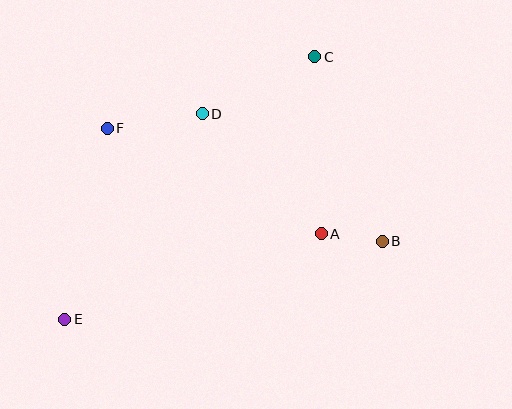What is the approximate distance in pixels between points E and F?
The distance between E and F is approximately 196 pixels.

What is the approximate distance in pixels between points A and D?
The distance between A and D is approximately 169 pixels.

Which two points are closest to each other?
Points A and B are closest to each other.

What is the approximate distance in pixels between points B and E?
The distance between B and E is approximately 327 pixels.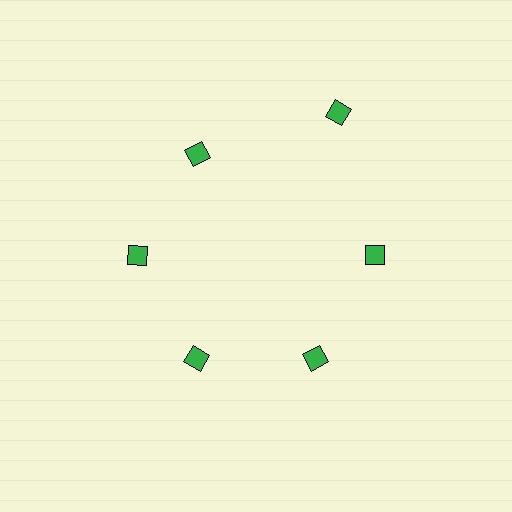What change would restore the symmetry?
The symmetry would be restored by moving it inward, back onto the ring so that all 6 diamonds sit at equal angles and equal distance from the center.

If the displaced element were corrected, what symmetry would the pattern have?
It would have 6-fold rotational symmetry — the pattern would map onto itself every 60 degrees.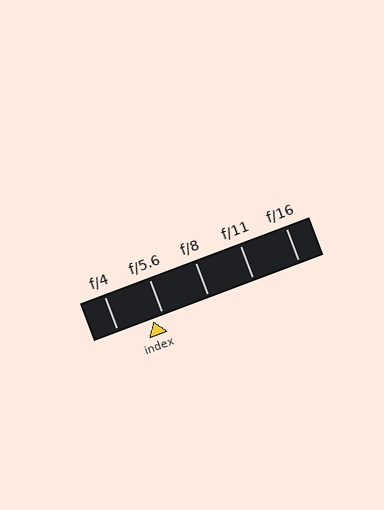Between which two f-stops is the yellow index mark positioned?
The index mark is between f/4 and f/5.6.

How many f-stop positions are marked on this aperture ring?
There are 5 f-stop positions marked.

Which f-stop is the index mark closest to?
The index mark is closest to f/5.6.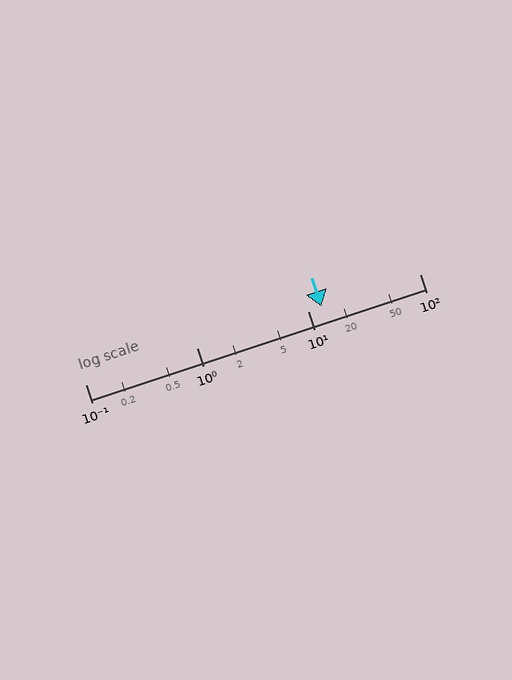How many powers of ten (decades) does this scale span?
The scale spans 3 decades, from 0.1 to 100.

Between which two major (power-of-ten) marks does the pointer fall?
The pointer is between 10 and 100.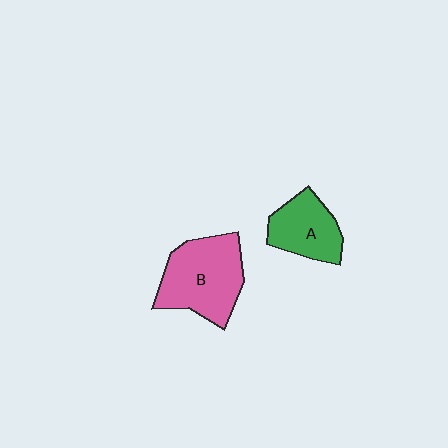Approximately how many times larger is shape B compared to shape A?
Approximately 1.5 times.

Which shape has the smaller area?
Shape A (green).